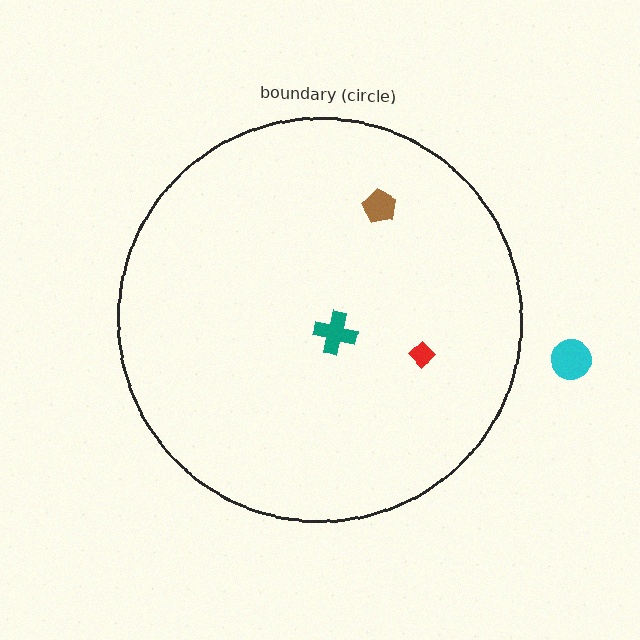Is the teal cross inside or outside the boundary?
Inside.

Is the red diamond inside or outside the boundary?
Inside.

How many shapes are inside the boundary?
3 inside, 1 outside.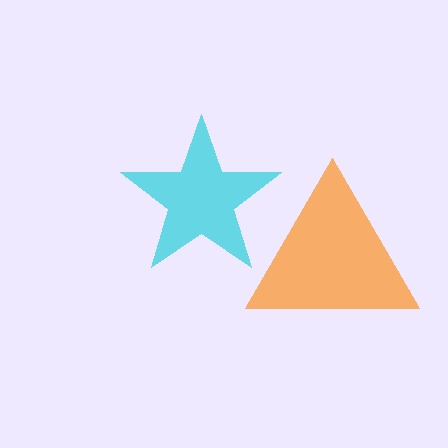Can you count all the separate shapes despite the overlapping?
Yes, there are 2 separate shapes.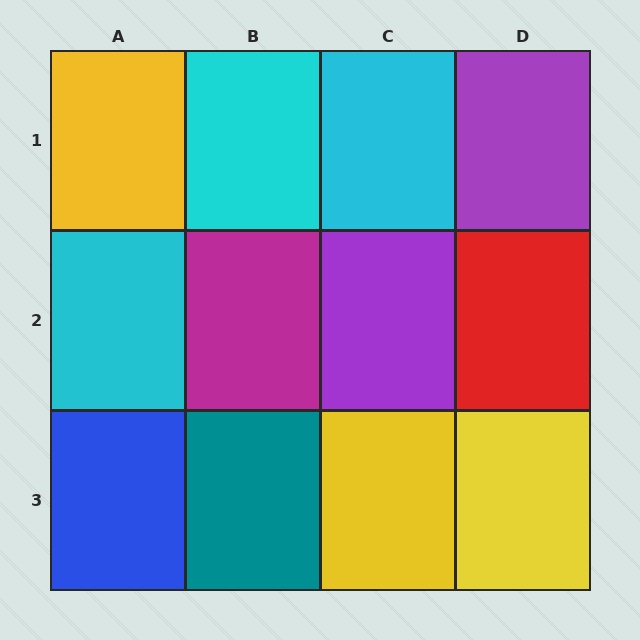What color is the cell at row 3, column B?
Teal.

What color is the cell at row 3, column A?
Blue.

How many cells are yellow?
3 cells are yellow.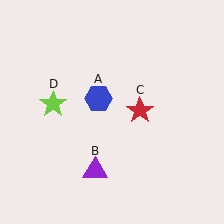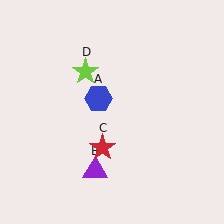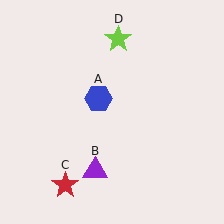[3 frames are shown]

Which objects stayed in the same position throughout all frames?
Blue hexagon (object A) and purple triangle (object B) remained stationary.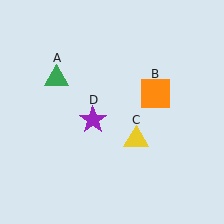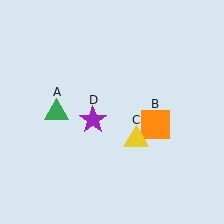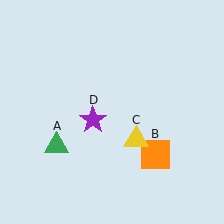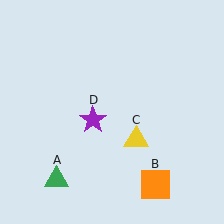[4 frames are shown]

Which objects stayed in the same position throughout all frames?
Yellow triangle (object C) and purple star (object D) remained stationary.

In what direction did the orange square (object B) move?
The orange square (object B) moved down.